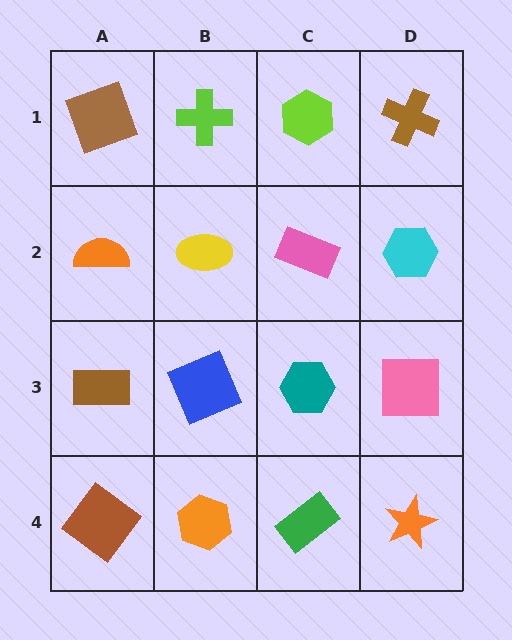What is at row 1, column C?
A lime hexagon.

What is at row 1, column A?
A brown square.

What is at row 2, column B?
A yellow ellipse.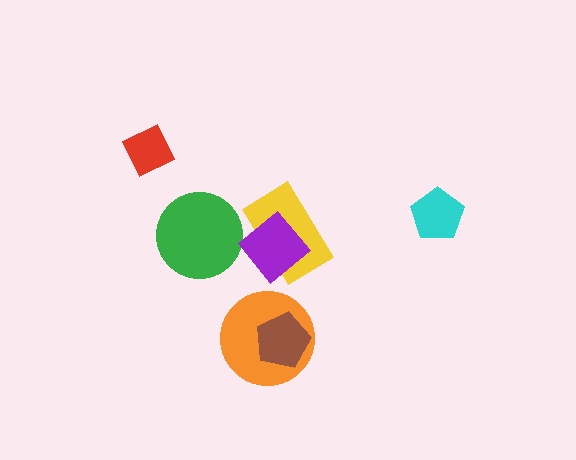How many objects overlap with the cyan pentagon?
0 objects overlap with the cyan pentagon.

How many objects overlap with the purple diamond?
1 object overlaps with the purple diamond.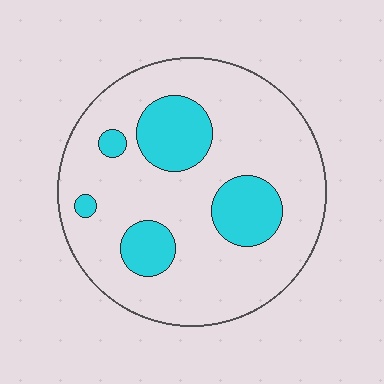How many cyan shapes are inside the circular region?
5.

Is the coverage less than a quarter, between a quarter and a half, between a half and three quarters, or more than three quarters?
Less than a quarter.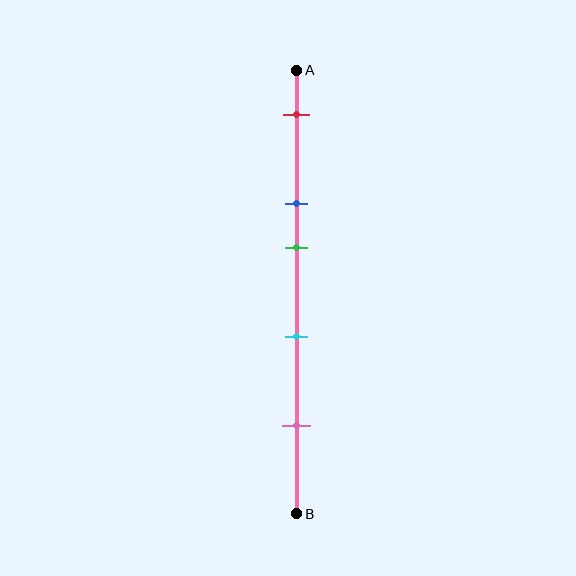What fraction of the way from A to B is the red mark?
The red mark is approximately 10% (0.1) of the way from A to B.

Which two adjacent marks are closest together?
The blue and green marks are the closest adjacent pair.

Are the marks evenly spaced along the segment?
No, the marks are not evenly spaced.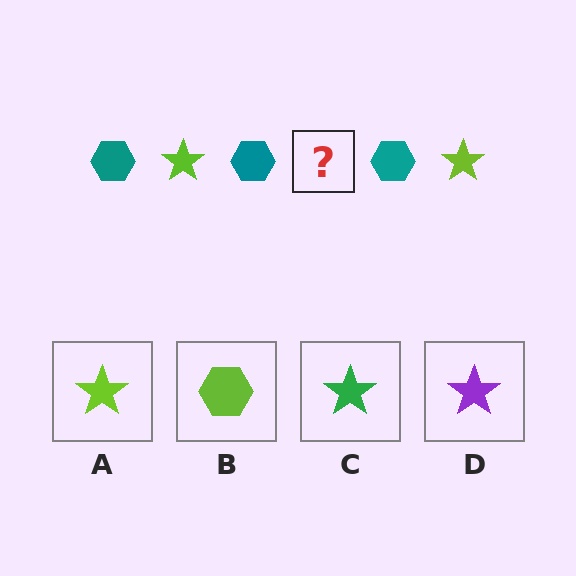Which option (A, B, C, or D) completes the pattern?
A.